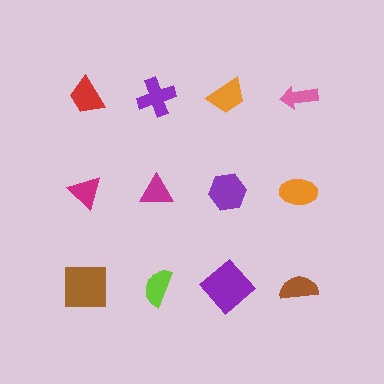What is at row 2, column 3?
A purple hexagon.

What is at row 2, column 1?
A magenta triangle.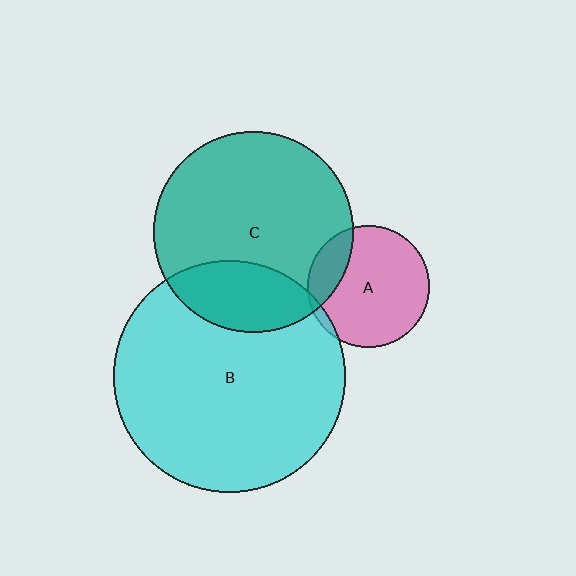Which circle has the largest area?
Circle B (cyan).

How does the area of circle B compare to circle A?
Approximately 3.6 times.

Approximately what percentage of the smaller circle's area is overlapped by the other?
Approximately 25%.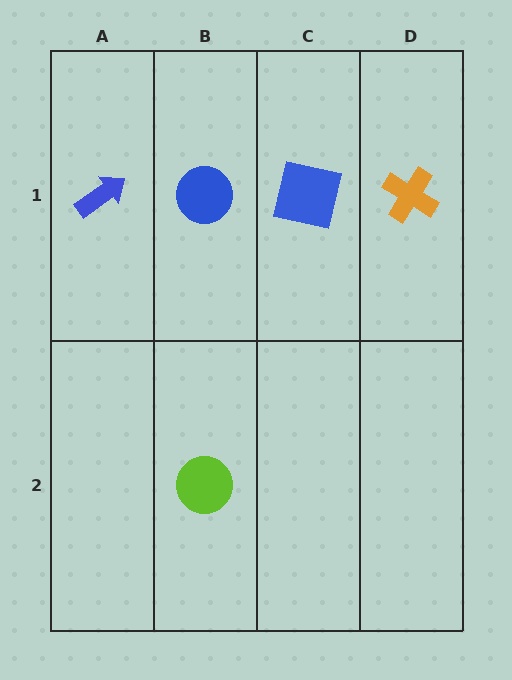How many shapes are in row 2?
1 shape.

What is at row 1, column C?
A blue square.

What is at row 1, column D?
An orange cross.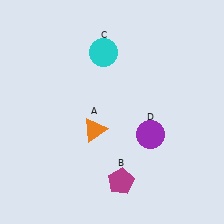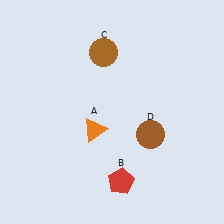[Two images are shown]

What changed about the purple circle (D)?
In Image 1, D is purple. In Image 2, it changed to brown.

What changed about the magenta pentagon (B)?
In Image 1, B is magenta. In Image 2, it changed to red.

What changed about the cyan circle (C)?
In Image 1, C is cyan. In Image 2, it changed to brown.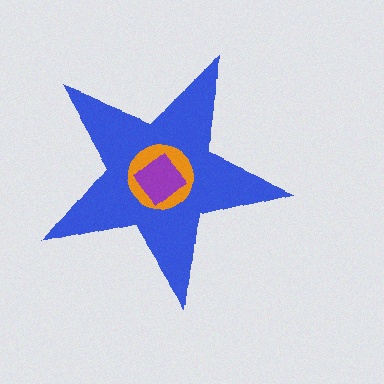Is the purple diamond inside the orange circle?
Yes.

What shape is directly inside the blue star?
The orange circle.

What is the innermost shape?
The purple diamond.